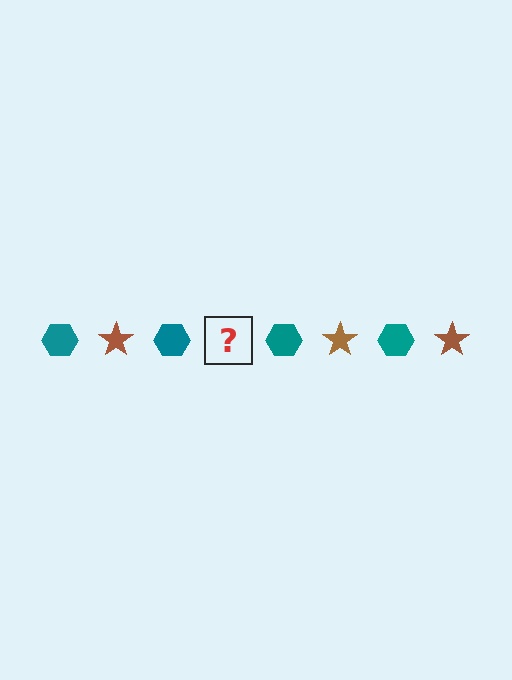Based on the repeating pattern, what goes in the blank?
The blank should be a brown star.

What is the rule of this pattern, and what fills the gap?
The rule is that the pattern alternates between teal hexagon and brown star. The gap should be filled with a brown star.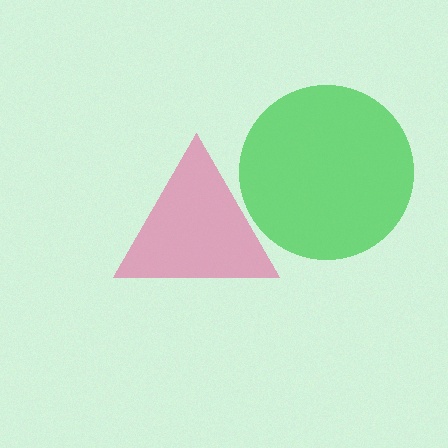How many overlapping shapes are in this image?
There are 2 overlapping shapes in the image.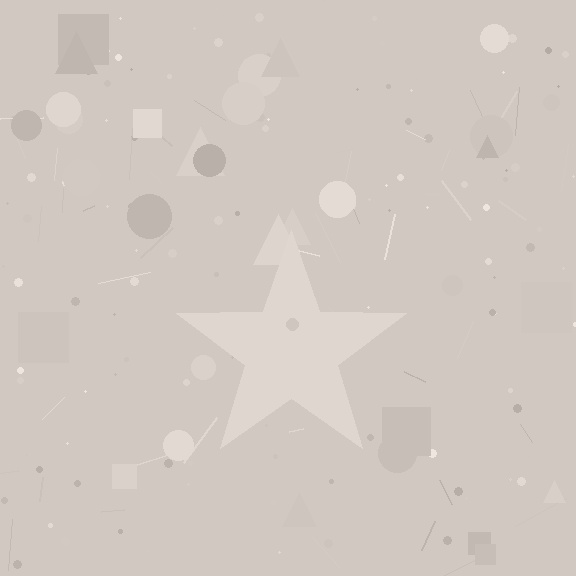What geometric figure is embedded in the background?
A star is embedded in the background.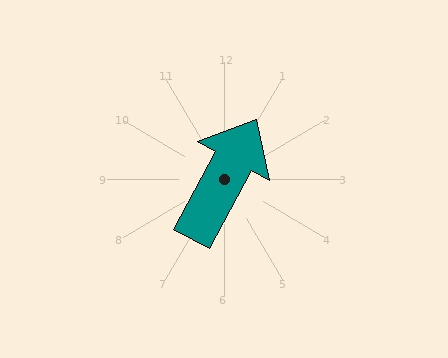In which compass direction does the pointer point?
Northeast.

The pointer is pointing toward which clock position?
Roughly 1 o'clock.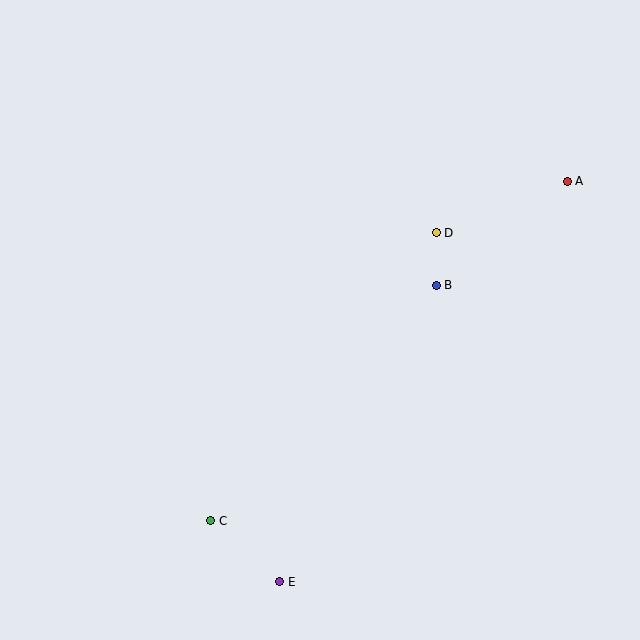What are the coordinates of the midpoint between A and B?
The midpoint between A and B is at (502, 233).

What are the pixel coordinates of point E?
Point E is at (280, 582).